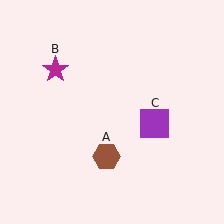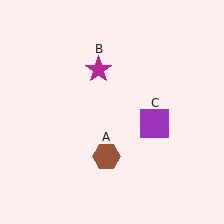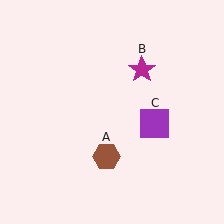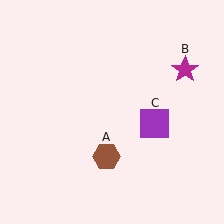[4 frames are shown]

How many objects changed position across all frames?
1 object changed position: magenta star (object B).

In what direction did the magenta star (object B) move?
The magenta star (object B) moved right.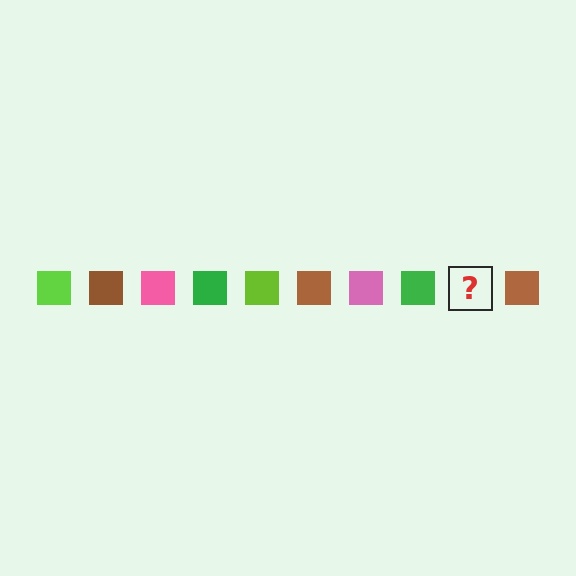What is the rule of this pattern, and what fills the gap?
The rule is that the pattern cycles through lime, brown, pink, green squares. The gap should be filled with a lime square.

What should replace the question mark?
The question mark should be replaced with a lime square.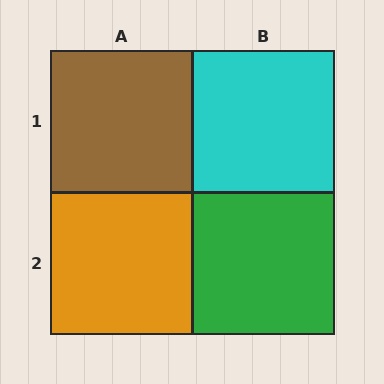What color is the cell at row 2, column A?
Orange.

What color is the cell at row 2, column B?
Green.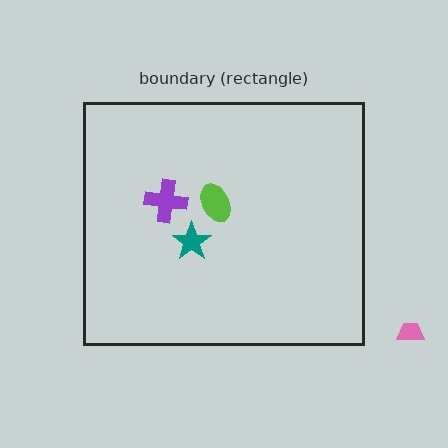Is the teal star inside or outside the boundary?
Inside.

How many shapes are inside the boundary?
3 inside, 1 outside.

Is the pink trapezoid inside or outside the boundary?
Outside.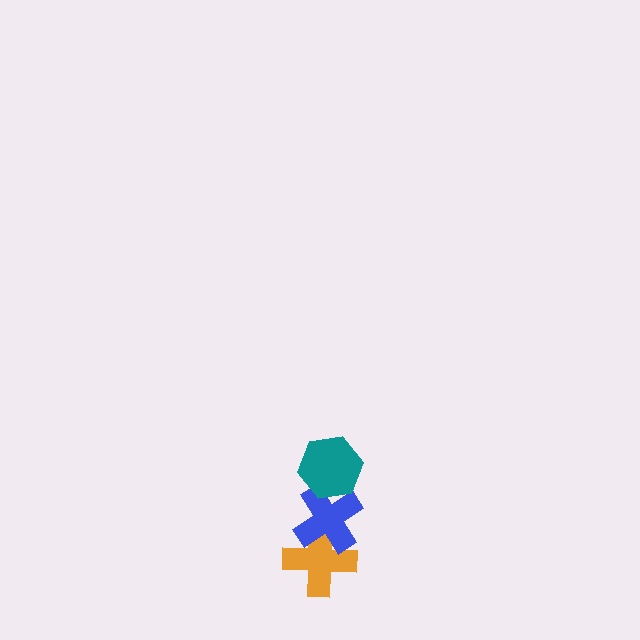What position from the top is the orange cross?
The orange cross is 3rd from the top.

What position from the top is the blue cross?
The blue cross is 2nd from the top.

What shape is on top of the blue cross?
The teal hexagon is on top of the blue cross.